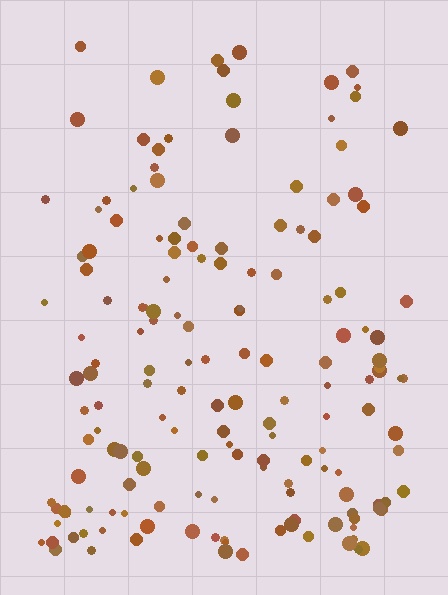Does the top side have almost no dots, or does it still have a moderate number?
Still a moderate number, just noticeably fewer than the bottom.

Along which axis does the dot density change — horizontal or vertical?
Vertical.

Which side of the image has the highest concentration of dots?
The bottom.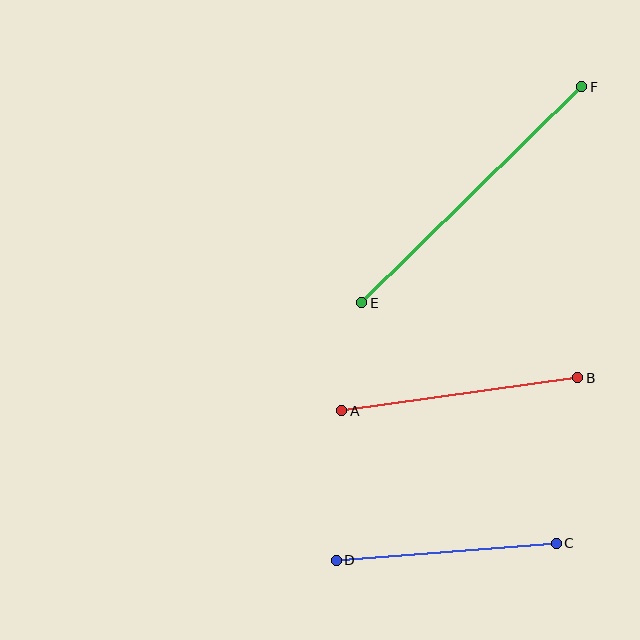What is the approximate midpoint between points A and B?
The midpoint is at approximately (460, 394) pixels.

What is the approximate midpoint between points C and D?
The midpoint is at approximately (446, 552) pixels.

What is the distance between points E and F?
The distance is approximately 309 pixels.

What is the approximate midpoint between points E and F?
The midpoint is at approximately (472, 195) pixels.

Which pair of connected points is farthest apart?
Points E and F are farthest apart.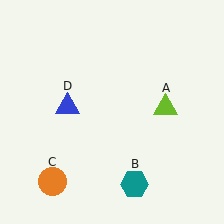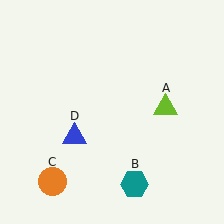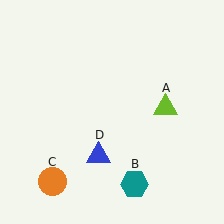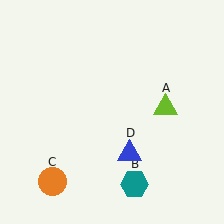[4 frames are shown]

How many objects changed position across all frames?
1 object changed position: blue triangle (object D).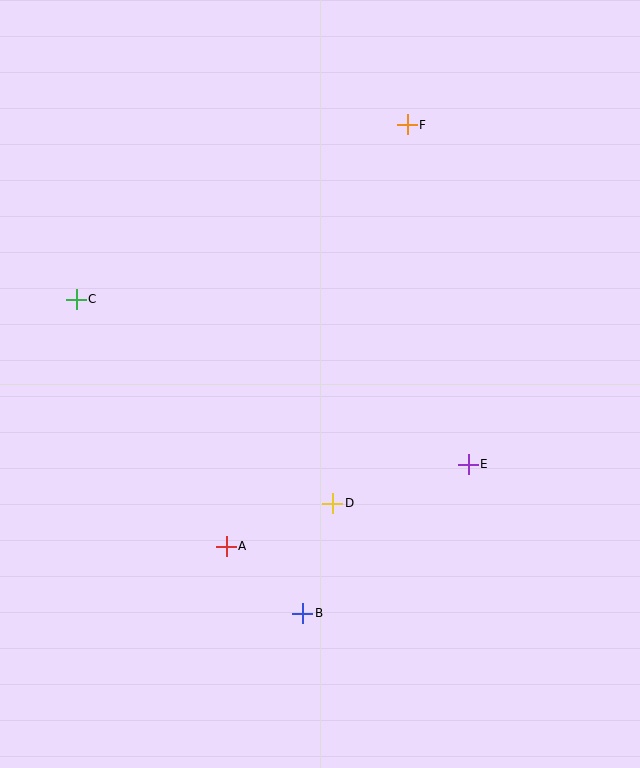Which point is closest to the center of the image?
Point D at (333, 503) is closest to the center.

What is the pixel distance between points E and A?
The distance between E and A is 255 pixels.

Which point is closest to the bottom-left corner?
Point A is closest to the bottom-left corner.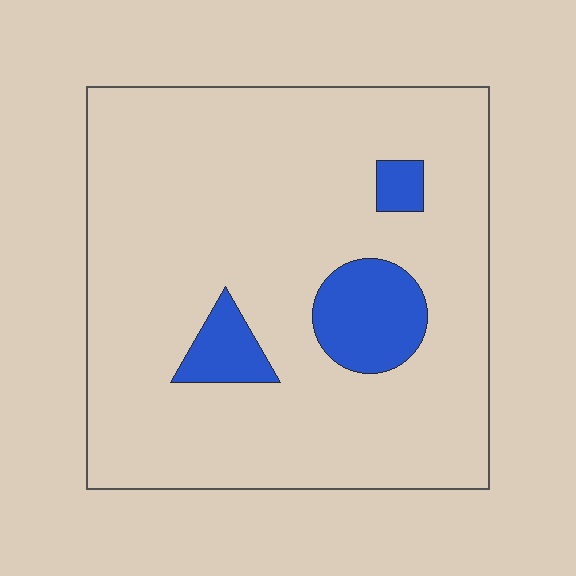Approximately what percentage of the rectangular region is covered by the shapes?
Approximately 10%.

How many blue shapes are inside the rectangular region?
3.